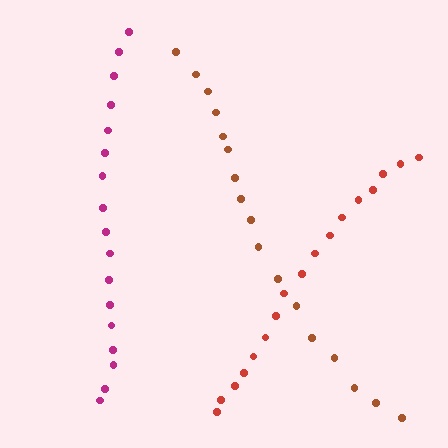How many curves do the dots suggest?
There are 3 distinct paths.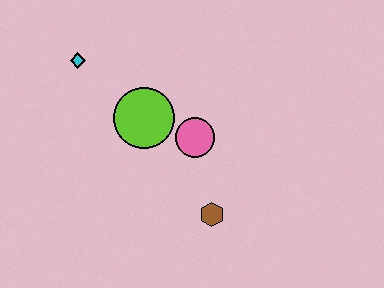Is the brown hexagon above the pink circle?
No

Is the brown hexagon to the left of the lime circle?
No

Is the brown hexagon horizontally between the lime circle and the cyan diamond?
No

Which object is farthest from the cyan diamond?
The brown hexagon is farthest from the cyan diamond.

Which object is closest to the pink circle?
The lime circle is closest to the pink circle.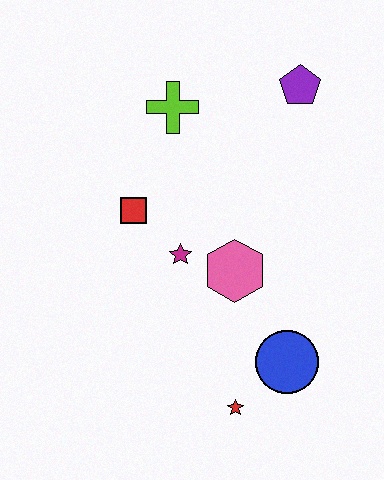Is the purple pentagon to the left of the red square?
No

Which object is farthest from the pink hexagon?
The purple pentagon is farthest from the pink hexagon.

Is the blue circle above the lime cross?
No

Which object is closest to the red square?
The magenta star is closest to the red square.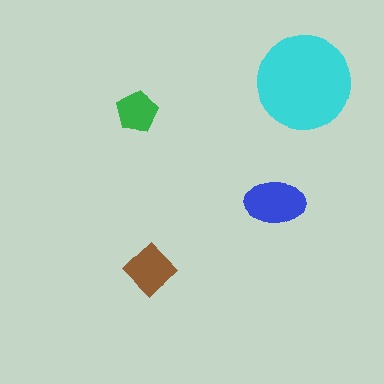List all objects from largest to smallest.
The cyan circle, the blue ellipse, the brown diamond, the green pentagon.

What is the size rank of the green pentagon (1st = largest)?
4th.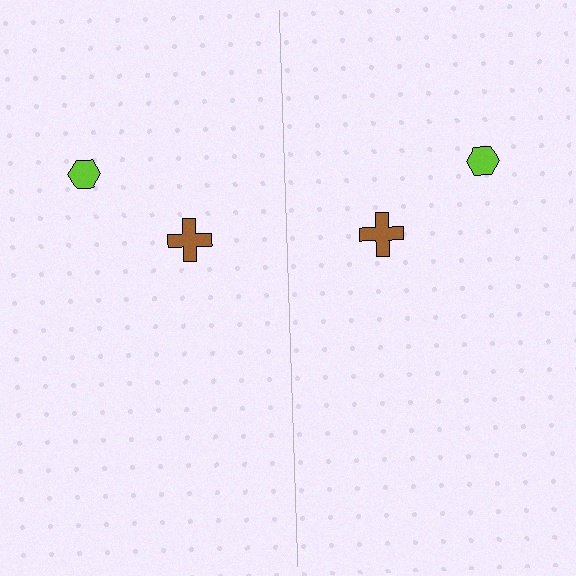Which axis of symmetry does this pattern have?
The pattern has a vertical axis of symmetry running through the center of the image.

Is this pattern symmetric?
Yes, this pattern has bilateral (reflection) symmetry.